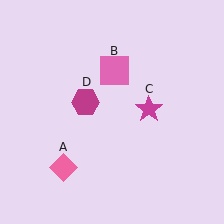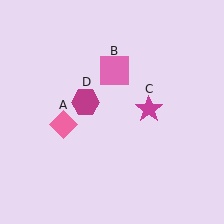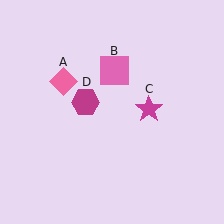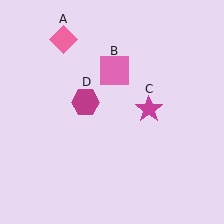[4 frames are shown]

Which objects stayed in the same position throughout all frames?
Pink square (object B) and magenta star (object C) and magenta hexagon (object D) remained stationary.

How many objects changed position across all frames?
1 object changed position: pink diamond (object A).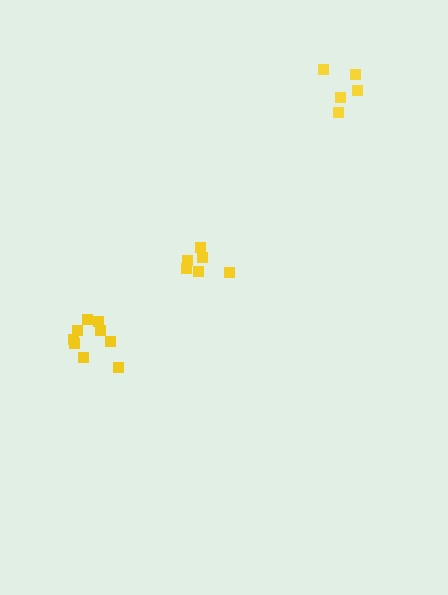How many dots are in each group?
Group 1: 6 dots, Group 2: 9 dots, Group 3: 5 dots (20 total).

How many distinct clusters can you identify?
There are 3 distinct clusters.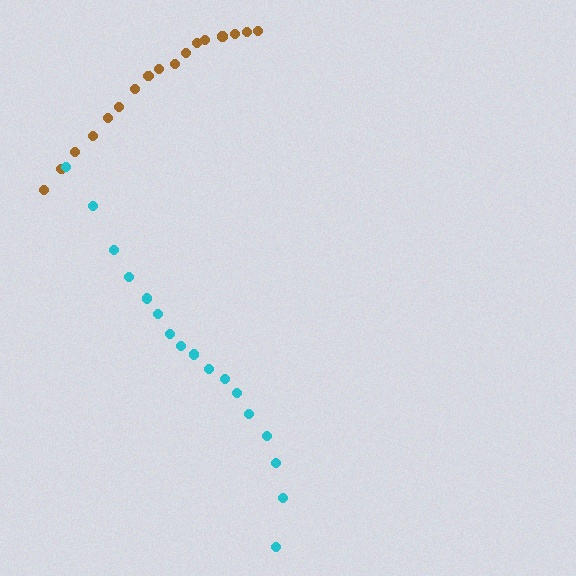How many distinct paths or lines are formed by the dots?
There are 2 distinct paths.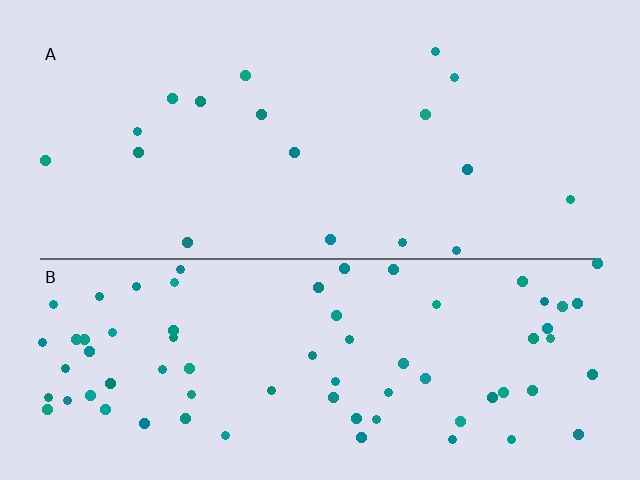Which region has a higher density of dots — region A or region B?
B (the bottom).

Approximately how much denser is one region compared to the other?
Approximately 4.0× — region B over region A.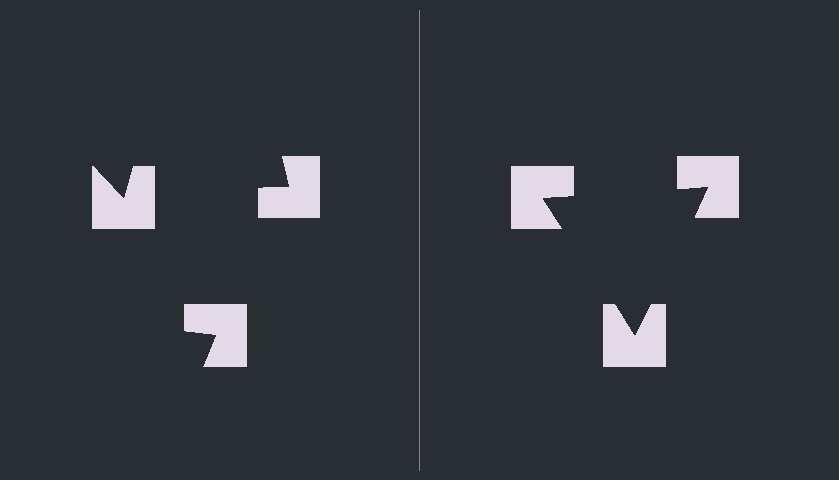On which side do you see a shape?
An illusory triangle appears on the right side. On the left side the wedge cuts are rotated, so no coherent shape forms.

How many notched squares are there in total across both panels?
6 — 3 on each side.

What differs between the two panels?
The notched squares are positioned identically on both sides; only the wedge orientations differ. On the right they align to a triangle; on the left they are misaligned.